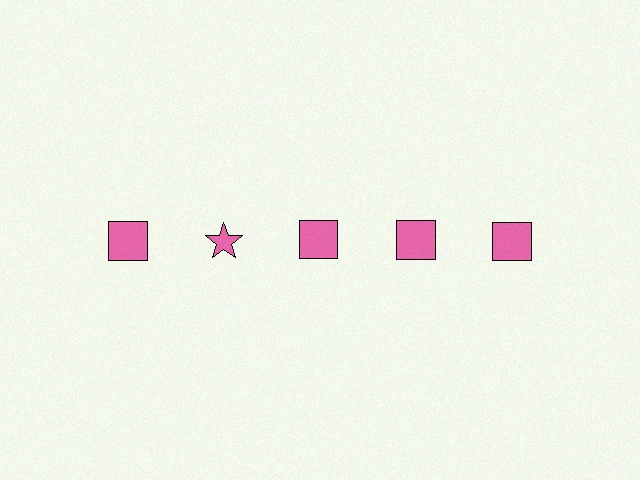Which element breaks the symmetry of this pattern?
The pink star in the top row, second from left column breaks the symmetry. All other shapes are pink squares.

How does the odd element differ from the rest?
It has a different shape: star instead of square.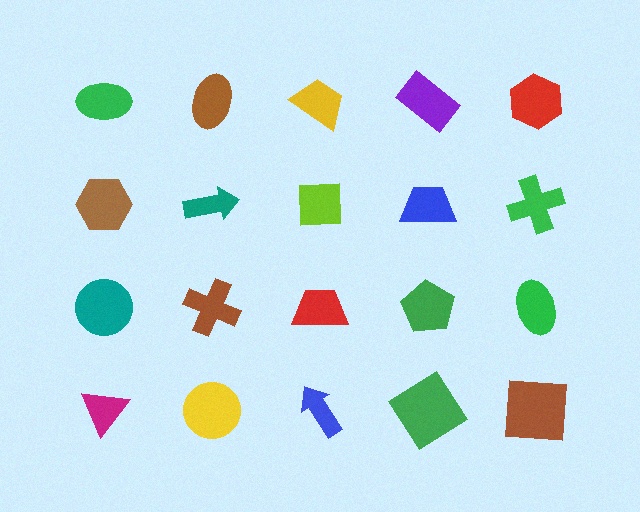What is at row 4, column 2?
A yellow circle.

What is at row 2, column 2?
A teal arrow.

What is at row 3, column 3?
A red trapezoid.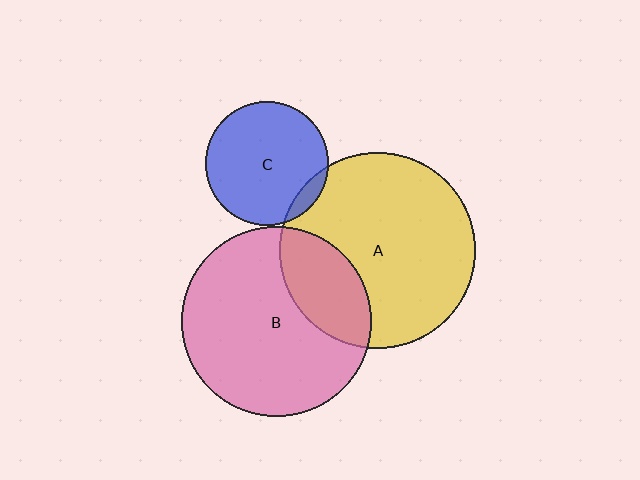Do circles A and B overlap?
Yes.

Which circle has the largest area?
Circle A (yellow).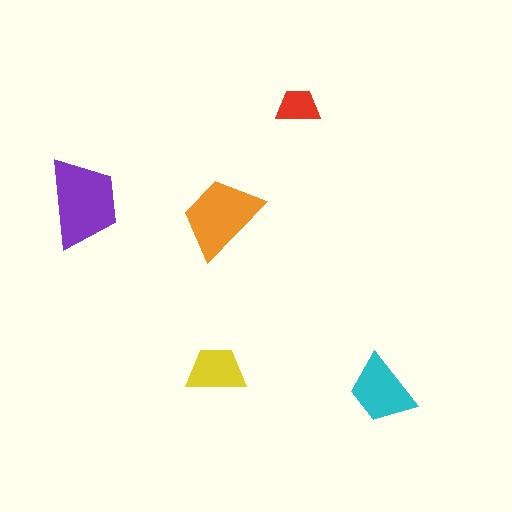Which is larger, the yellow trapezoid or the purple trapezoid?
The purple one.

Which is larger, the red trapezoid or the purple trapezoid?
The purple one.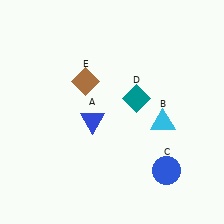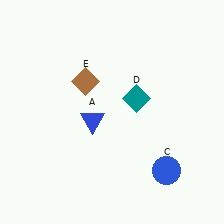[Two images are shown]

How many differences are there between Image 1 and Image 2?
There is 1 difference between the two images.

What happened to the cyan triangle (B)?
The cyan triangle (B) was removed in Image 2. It was in the bottom-right area of Image 1.